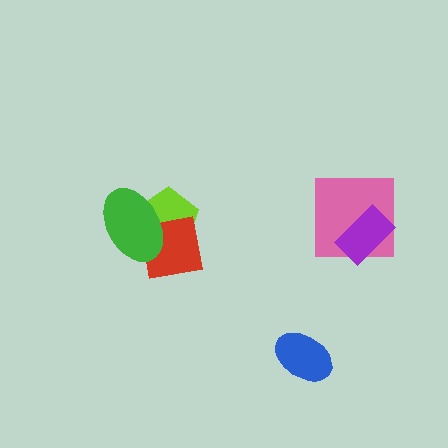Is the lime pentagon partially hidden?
Yes, it is partially covered by another shape.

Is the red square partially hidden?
Yes, it is partially covered by another shape.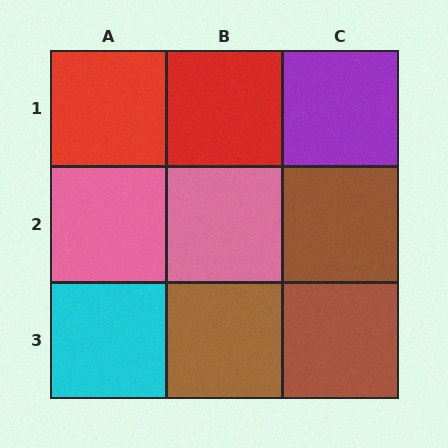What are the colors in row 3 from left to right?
Cyan, brown, brown.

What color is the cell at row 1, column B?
Red.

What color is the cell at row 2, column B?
Pink.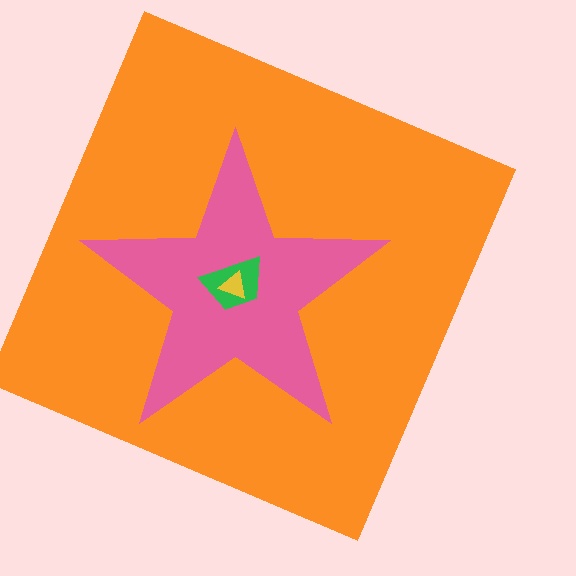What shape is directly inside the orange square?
The pink star.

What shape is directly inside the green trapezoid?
The yellow triangle.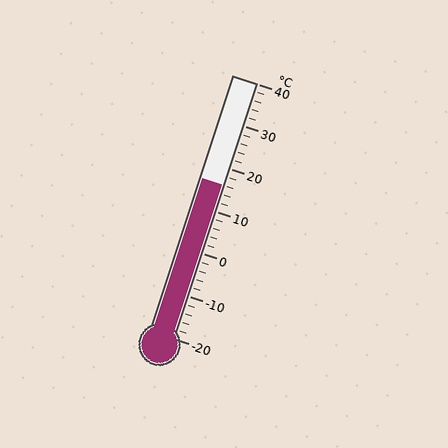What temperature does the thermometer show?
The thermometer shows approximately 16°C.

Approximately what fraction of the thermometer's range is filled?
The thermometer is filled to approximately 60% of its range.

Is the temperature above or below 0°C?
The temperature is above 0°C.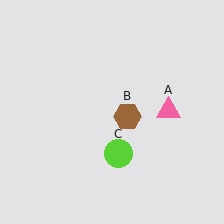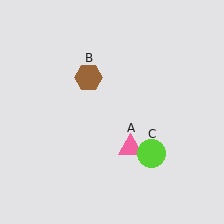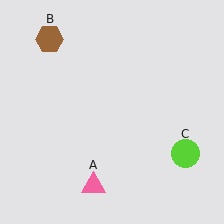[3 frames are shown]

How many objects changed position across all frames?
3 objects changed position: pink triangle (object A), brown hexagon (object B), lime circle (object C).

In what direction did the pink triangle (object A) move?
The pink triangle (object A) moved down and to the left.